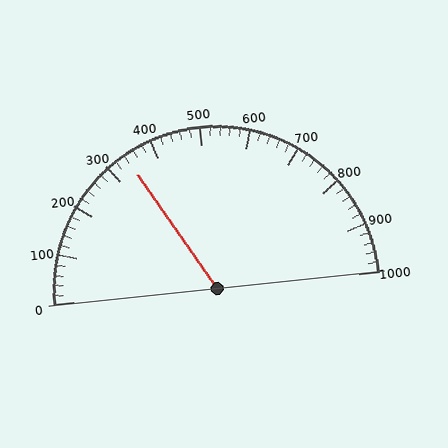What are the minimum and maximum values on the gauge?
The gauge ranges from 0 to 1000.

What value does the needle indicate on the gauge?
The needle indicates approximately 340.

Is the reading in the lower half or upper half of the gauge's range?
The reading is in the lower half of the range (0 to 1000).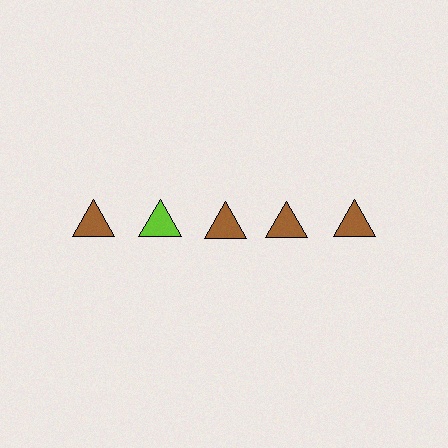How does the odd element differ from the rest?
It has a different color: lime instead of brown.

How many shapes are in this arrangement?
There are 5 shapes arranged in a grid pattern.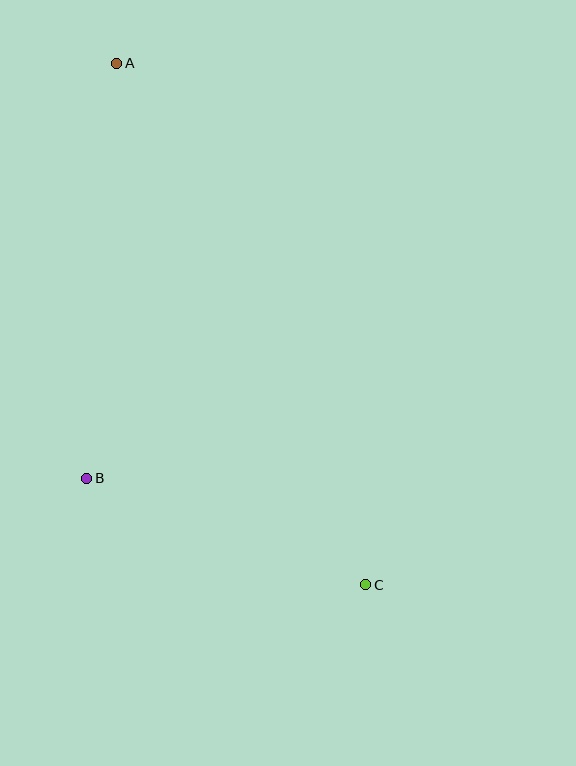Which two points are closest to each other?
Points B and C are closest to each other.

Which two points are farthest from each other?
Points A and C are farthest from each other.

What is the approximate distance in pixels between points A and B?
The distance between A and B is approximately 416 pixels.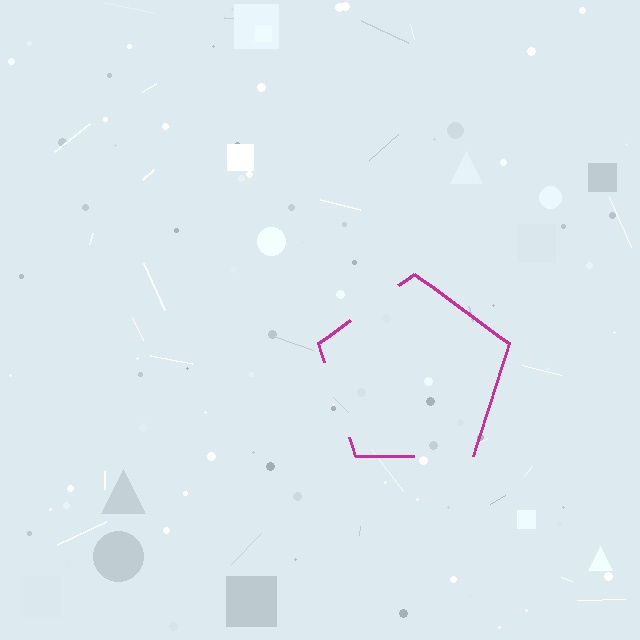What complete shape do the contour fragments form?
The contour fragments form a pentagon.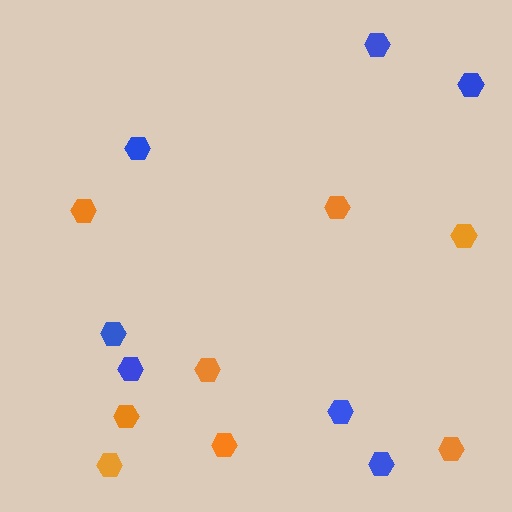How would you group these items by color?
There are 2 groups: one group of orange hexagons (8) and one group of blue hexagons (7).